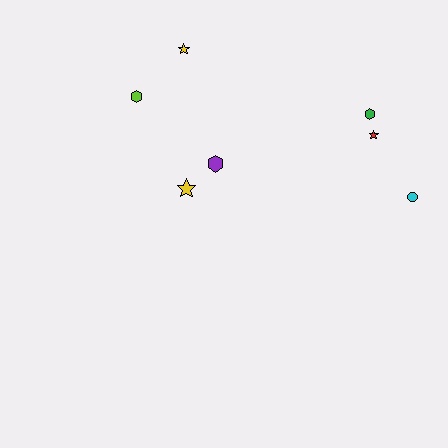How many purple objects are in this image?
There is 1 purple object.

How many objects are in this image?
There are 7 objects.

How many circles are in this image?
There is 1 circle.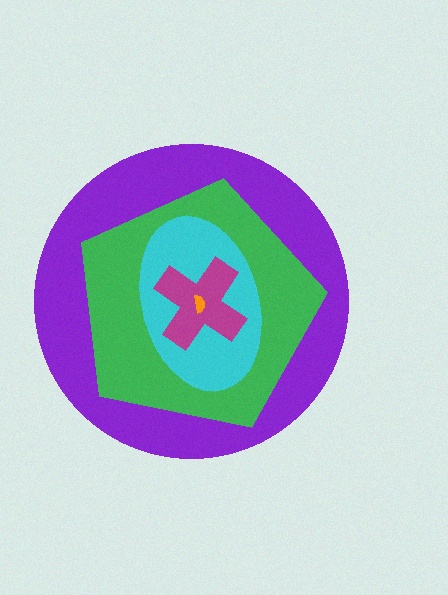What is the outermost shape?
The purple circle.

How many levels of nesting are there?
5.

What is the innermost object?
The orange semicircle.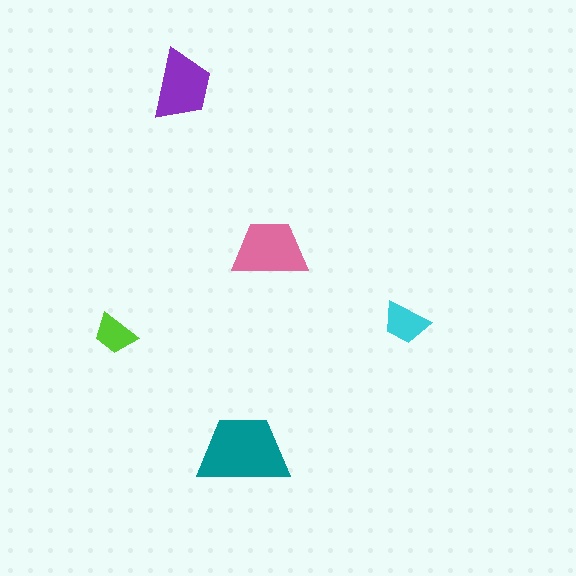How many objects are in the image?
There are 5 objects in the image.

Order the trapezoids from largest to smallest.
the teal one, the pink one, the purple one, the cyan one, the lime one.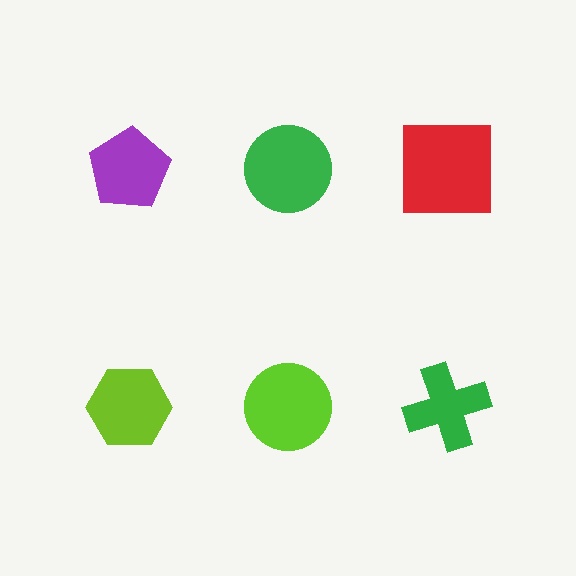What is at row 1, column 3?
A red square.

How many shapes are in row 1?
3 shapes.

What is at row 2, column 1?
A lime hexagon.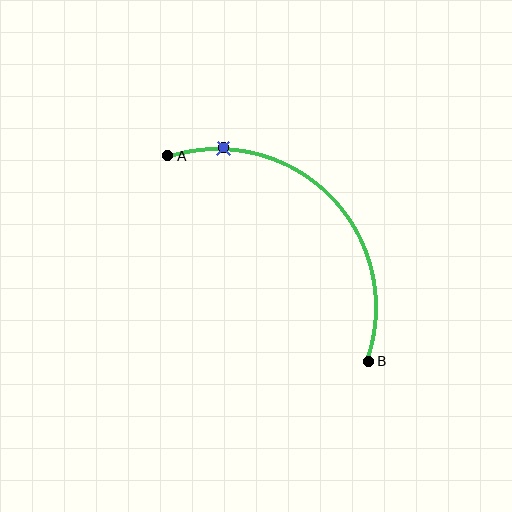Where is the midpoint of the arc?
The arc midpoint is the point on the curve farthest from the straight line joining A and B. It sits above and to the right of that line.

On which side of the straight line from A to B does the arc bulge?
The arc bulges above and to the right of the straight line connecting A and B.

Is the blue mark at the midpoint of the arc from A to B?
No. The blue mark lies on the arc but is closer to endpoint A. The arc midpoint would be at the point on the curve equidistant along the arc from both A and B.